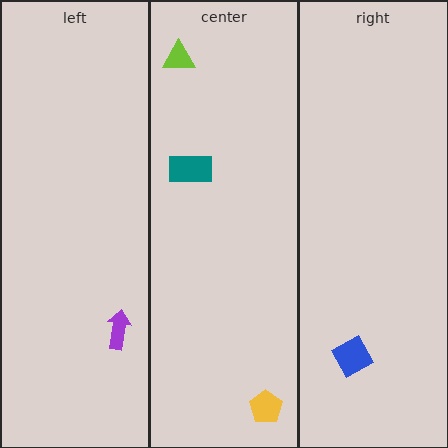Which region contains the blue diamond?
The right region.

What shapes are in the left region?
The purple arrow.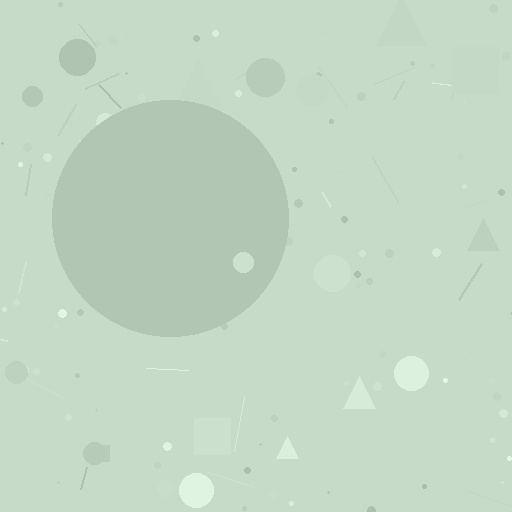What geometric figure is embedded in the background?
A circle is embedded in the background.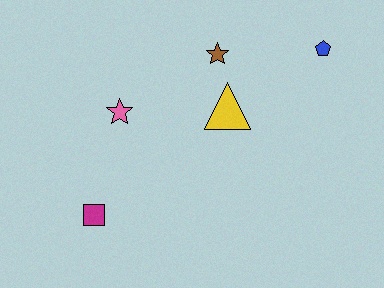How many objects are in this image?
There are 5 objects.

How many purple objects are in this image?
There are no purple objects.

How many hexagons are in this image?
There are no hexagons.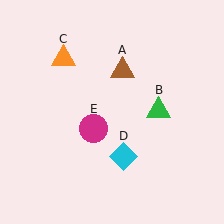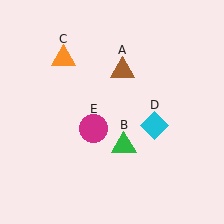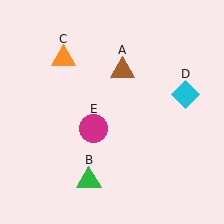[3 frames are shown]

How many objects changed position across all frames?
2 objects changed position: green triangle (object B), cyan diamond (object D).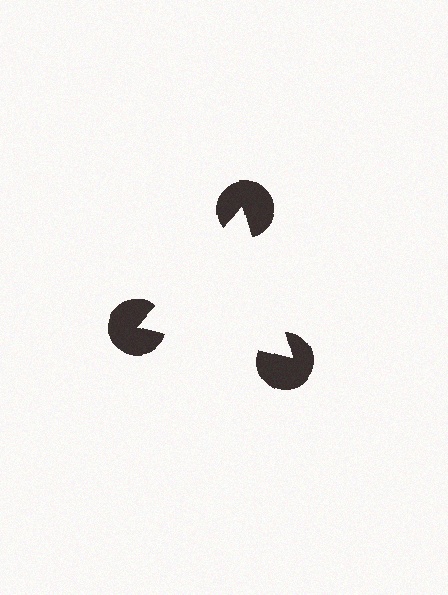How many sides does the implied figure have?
3 sides.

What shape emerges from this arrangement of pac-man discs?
An illusory triangle — its edges are inferred from the aligned wedge cuts in the pac-man discs, not physically drawn.